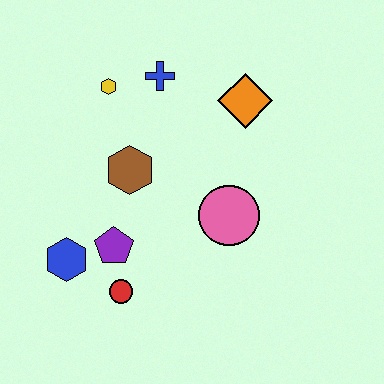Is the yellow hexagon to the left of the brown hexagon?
Yes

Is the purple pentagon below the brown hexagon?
Yes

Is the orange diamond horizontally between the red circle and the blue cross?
No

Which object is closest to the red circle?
The purple pentagon is closest to the red circle.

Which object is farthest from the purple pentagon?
The orange diamond is farthest from the purple pentagon.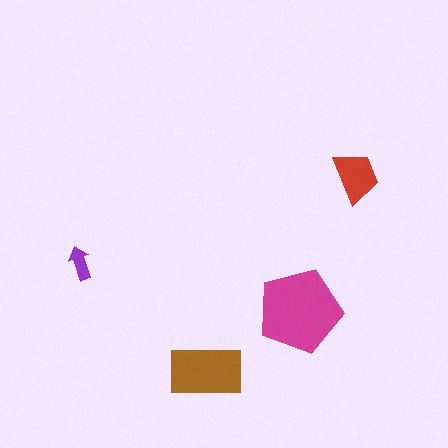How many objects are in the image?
There are 4 objects in the image.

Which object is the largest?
The magenta pentagon.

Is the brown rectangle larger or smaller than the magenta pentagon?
Smaller.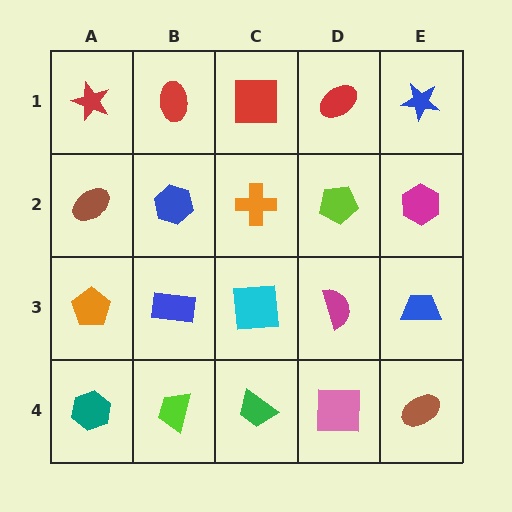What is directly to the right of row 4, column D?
A brown ellipse.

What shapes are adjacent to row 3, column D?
A lime pentagon (row 2, column D), a pink square (row 4, column D), a cyan square (row 3, column C), a blue trapezoid (row 3, column E).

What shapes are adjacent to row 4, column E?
A blue trapezoid (row 3, column E), a pink square (row 4, column D).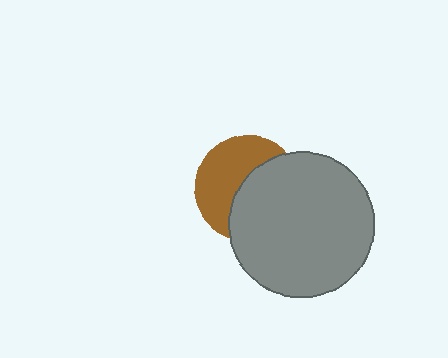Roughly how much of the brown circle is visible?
About half of it is visible (roughly 48%).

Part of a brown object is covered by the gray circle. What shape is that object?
It is a circle.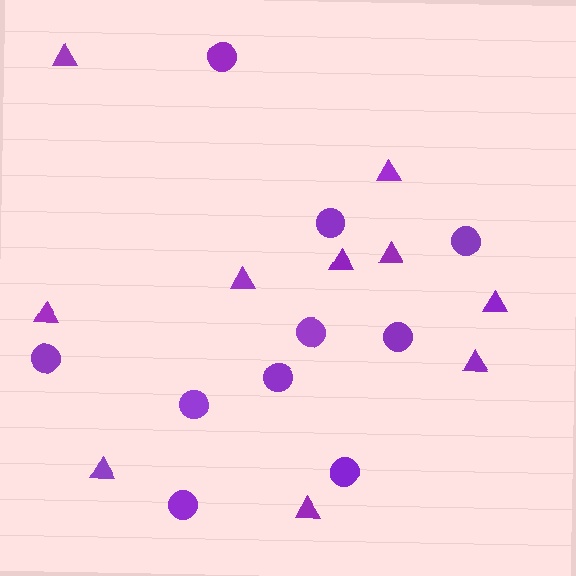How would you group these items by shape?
There are 2 groups: one group of triangles (10) and one group of circles (10).